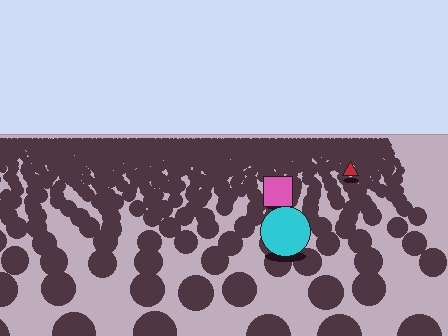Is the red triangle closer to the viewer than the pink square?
No. The pink square is closer — you can tell from the texture gradient: the ground texture is coarser near it.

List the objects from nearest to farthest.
From nearest to farthest: the cyan circle, the pink square, the red triangle.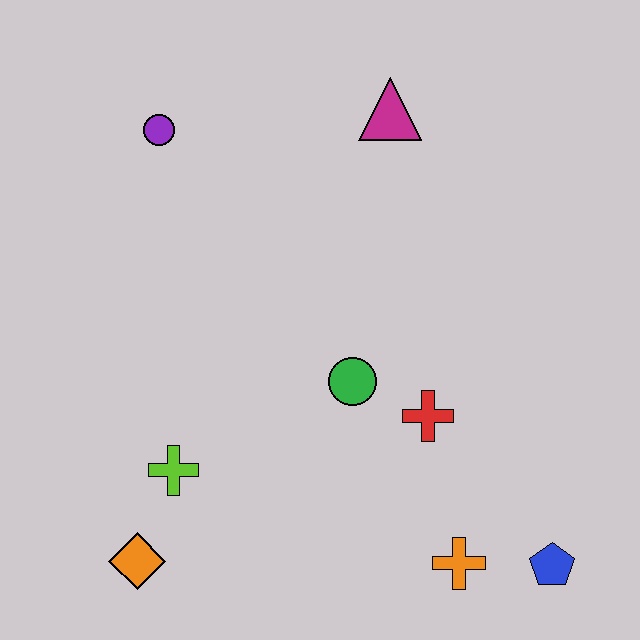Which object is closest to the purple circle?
The magenta triangle is closest to the purple circle.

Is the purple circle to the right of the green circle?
No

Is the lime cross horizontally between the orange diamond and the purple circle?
No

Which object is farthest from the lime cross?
The magenta triangle is farthest from the lime cross.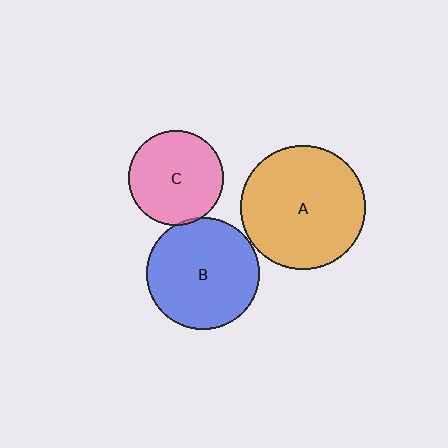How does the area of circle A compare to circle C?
Approximately 1.7 times.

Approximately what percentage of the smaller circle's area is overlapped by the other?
Approximately 5%.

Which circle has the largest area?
Circle A (orange).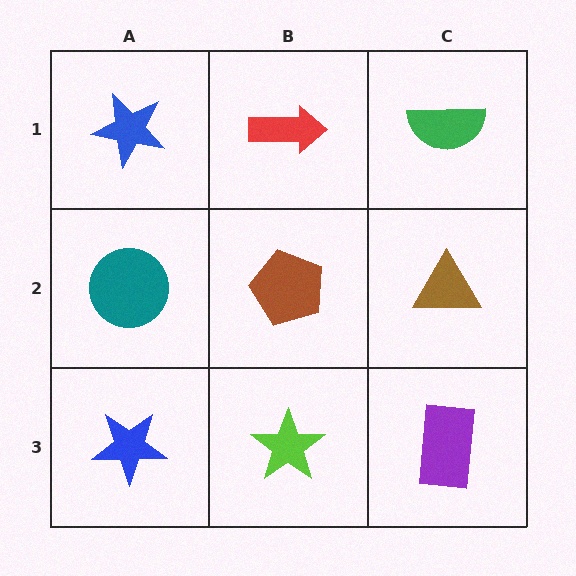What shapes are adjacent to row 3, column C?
A brown triangle (row 2, column C), a lime star (row 3, column B).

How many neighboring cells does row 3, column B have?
3.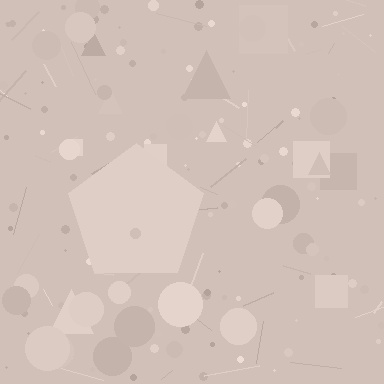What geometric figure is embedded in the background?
A pentagon is embedded in the background.